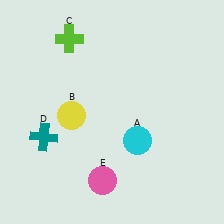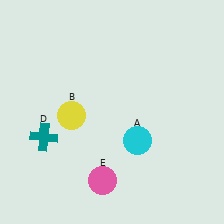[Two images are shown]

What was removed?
The lime cross (C) was removed in Image 2.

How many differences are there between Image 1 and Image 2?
There is 1 difference between the two images.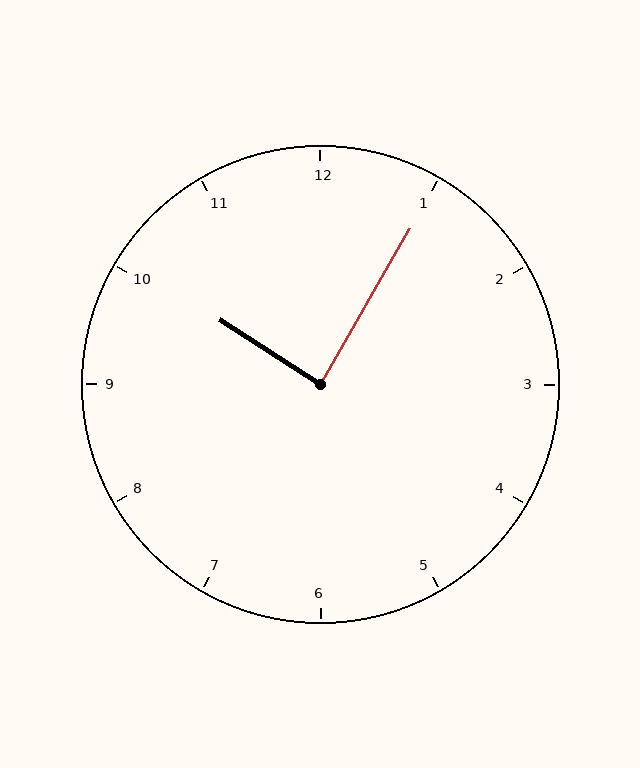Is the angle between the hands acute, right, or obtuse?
It is right.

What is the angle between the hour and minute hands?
Approximately 88 degrees.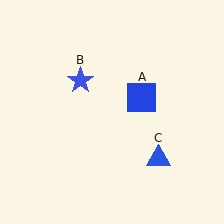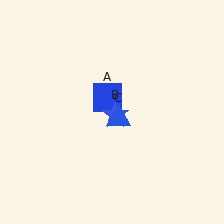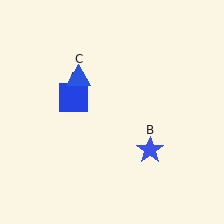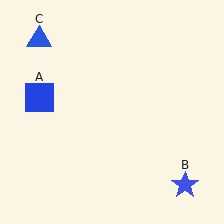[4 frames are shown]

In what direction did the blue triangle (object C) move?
The blue triangle (object C) moved up and to the left.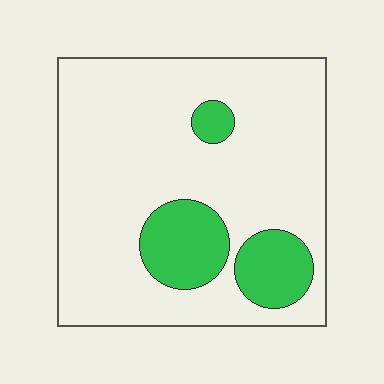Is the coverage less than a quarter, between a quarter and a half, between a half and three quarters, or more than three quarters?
Less than a quarter.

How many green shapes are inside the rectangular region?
3.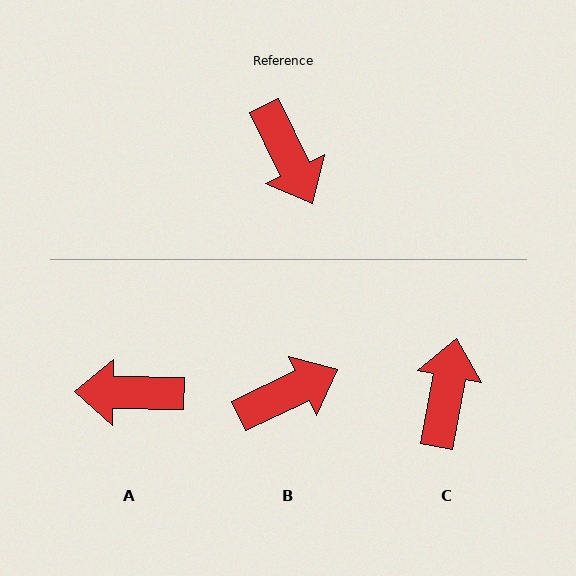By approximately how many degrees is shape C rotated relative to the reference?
Approximately 143 degrees counter-clockwise.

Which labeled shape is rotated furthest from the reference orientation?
C, about 143 degrees away.